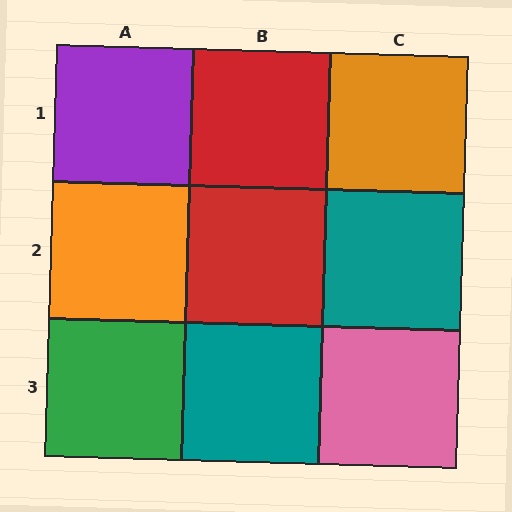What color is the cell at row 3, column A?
Green.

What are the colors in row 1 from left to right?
Purple, red, orange.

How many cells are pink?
1 cell is pink.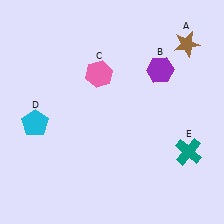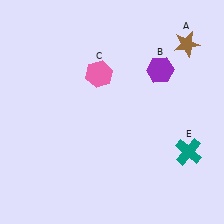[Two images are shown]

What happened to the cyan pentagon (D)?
The cyan pentagon (D) was removed in Image 2. It was in the bottom-left area of Image 1.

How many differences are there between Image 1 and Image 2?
There is 1 difference between the two images.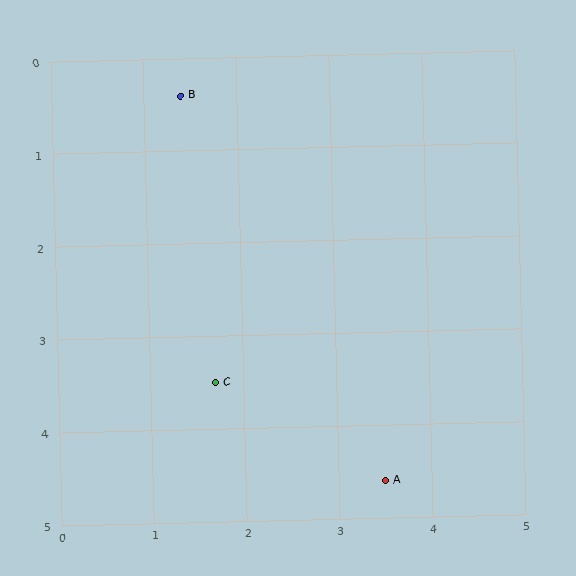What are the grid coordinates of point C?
Point C is at approximately (1.7, 3.5).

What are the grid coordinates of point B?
Point B is at approximately (1.4, 0.4).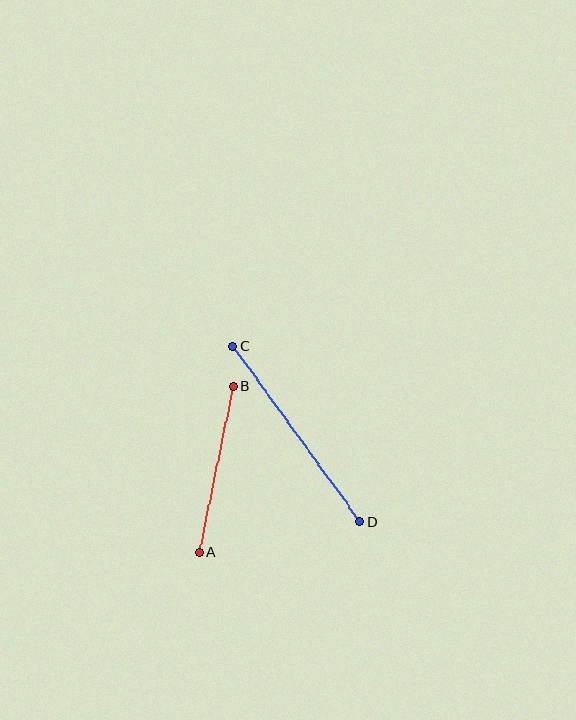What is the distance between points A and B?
The distance is approximately 170 pixels.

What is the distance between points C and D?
The distance is approximately 217 pixels.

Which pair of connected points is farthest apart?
Points C and D are farthest apart.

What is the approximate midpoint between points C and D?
The midpoint is at approximately (297, 434) pixels.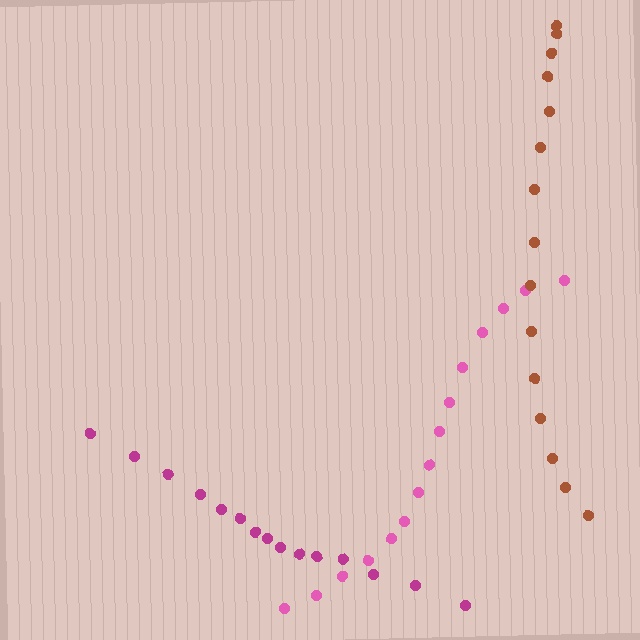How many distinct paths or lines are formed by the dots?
There are 3 distinct paths.